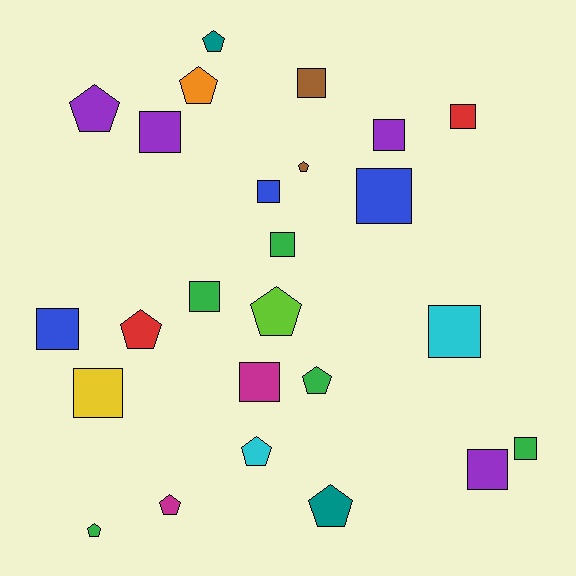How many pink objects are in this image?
There are no pink objects.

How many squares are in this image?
There are 14 squares.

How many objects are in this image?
There are 25 objects.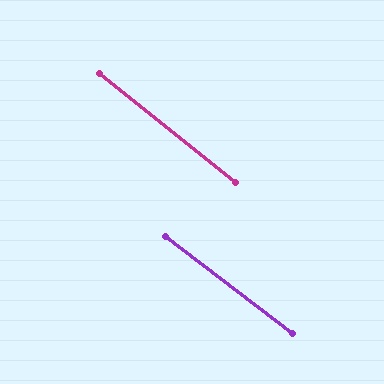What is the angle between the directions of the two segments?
Approximately 1 degree.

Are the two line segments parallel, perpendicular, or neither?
Parallel — their directions differ by only 1.3°.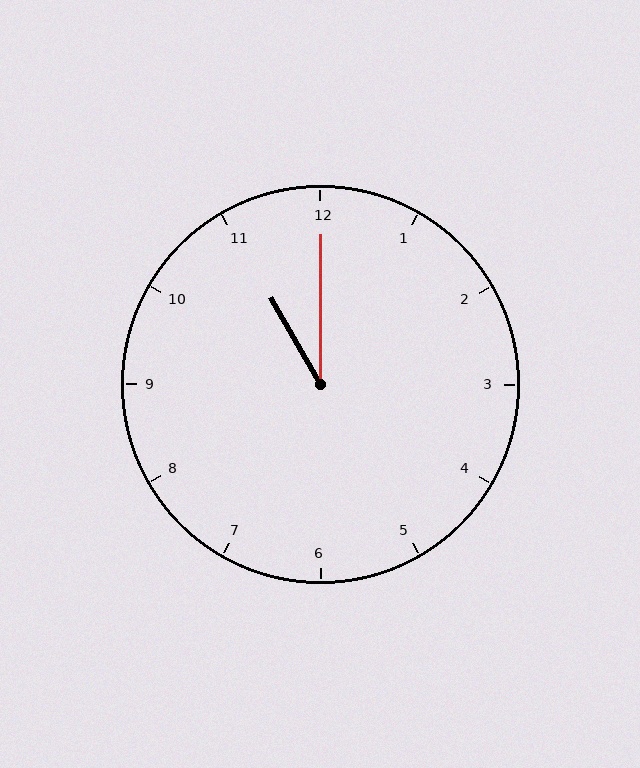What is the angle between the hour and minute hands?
Approximately 30 degrees.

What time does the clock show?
11:00.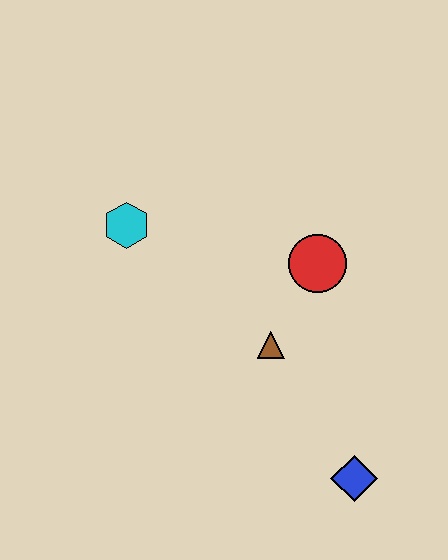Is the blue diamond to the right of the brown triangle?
Yes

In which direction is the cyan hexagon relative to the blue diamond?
The cyan hexagon is above the blue diamond.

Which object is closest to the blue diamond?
The brown triangle is closest to the blue diamond.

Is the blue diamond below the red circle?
Yes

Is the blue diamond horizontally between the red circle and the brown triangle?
No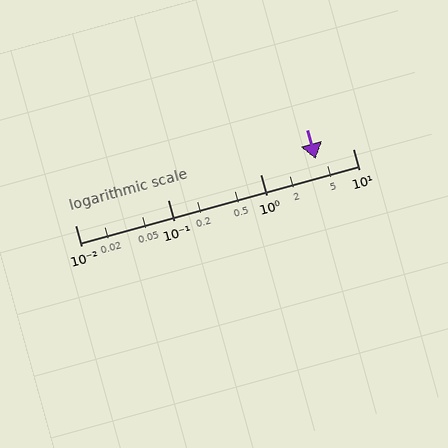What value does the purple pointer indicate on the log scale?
The pointer indicates approximately 4.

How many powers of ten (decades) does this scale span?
The scale spans 3 decades, from 0.01 to 10.